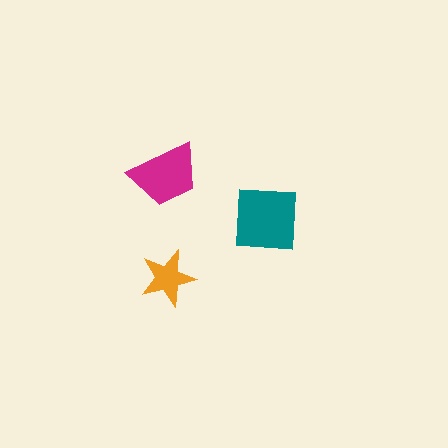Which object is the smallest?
The orange star.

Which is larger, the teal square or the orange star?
The teal square.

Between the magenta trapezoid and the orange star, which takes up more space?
The magenta trapezoid.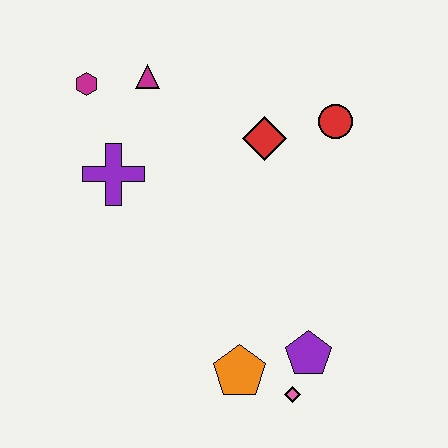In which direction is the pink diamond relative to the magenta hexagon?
The pink diamond is below the magenta hexagon.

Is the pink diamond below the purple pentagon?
Yes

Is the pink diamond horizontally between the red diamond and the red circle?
Yes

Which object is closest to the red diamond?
The red circle is closest to the red diamond.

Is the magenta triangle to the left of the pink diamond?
Yes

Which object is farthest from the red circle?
The pink diamond is farthest from the red circle.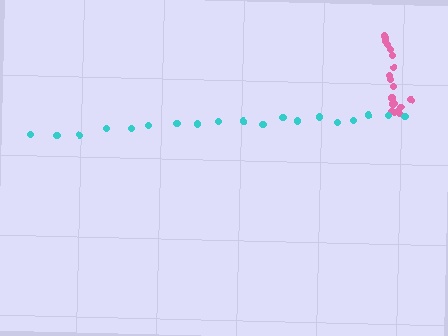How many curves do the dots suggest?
There are 2 distinct paths.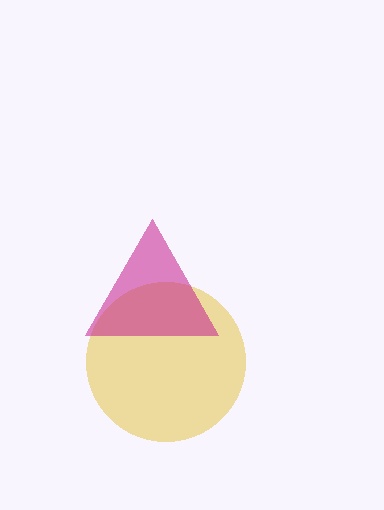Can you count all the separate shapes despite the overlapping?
Yes, there are 2 separate shapes.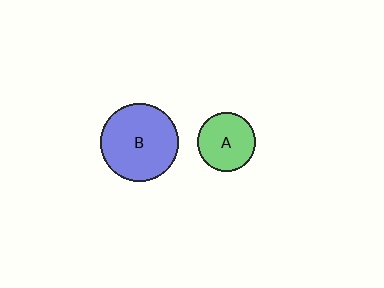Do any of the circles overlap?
No, none of the circles overlap.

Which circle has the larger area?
Circle B (blue).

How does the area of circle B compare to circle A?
Approximately 1.8 times.